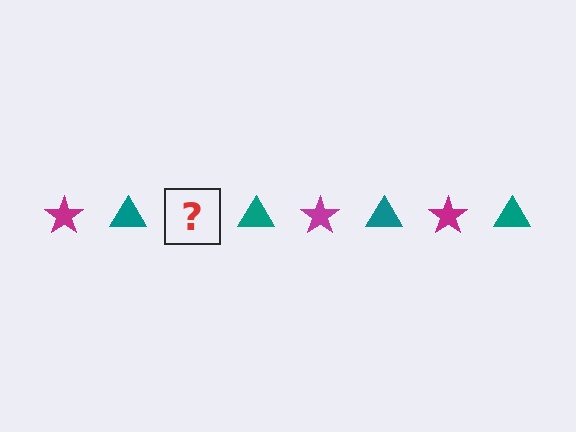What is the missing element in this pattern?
The missing element is a magenta star.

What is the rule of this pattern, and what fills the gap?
The rule is that the pattern alternates between magenta star and teal triangle. The gap should be filled with a magenta star.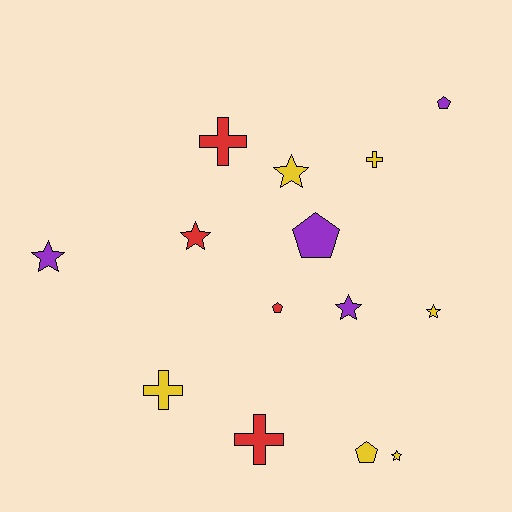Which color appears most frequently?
Yellow, with 6 objects.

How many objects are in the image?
There are 14 objects.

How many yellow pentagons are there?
There is 1 yellow pentagon.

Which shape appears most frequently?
Star, with 6 objects.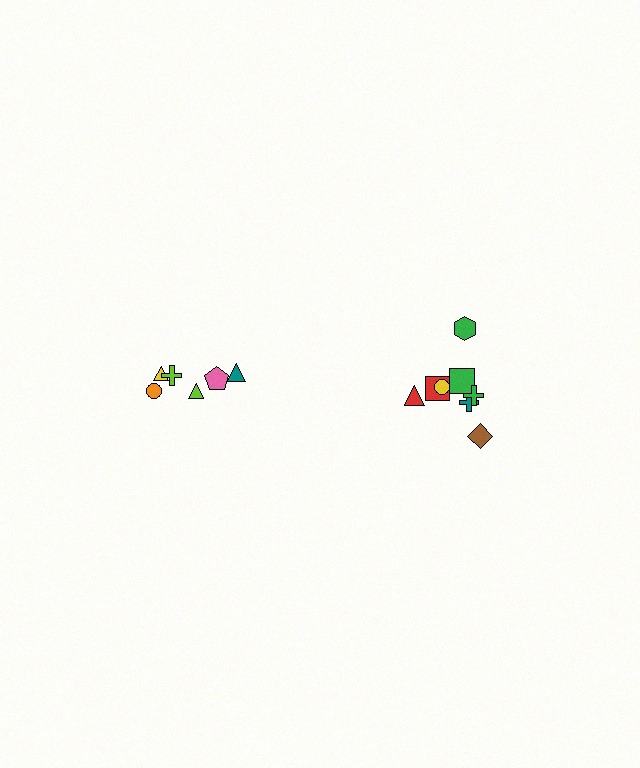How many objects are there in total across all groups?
There are 14 objects.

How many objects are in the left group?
There are 6 objects.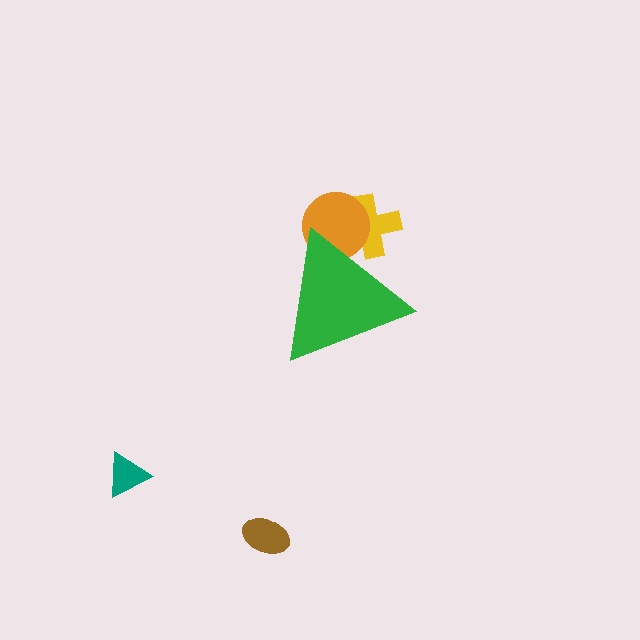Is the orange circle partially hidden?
Yes, the orange circle is partially hidden behind the green triangle.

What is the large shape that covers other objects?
A green triangle.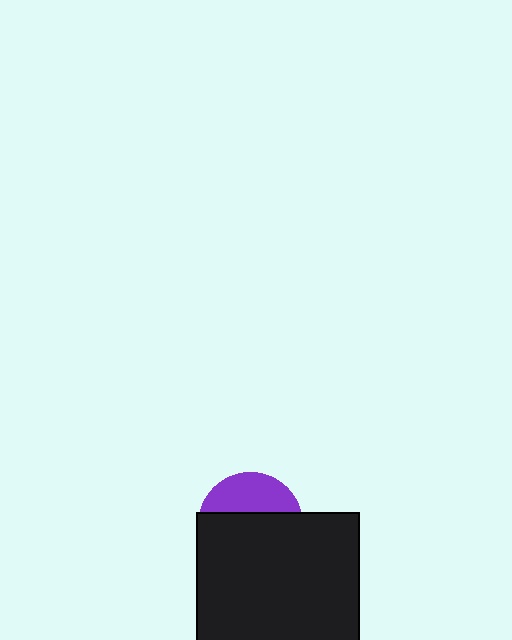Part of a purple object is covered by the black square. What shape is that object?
It is a circle.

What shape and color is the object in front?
The object in front is a black square.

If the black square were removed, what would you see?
You would see the complete purple circle.